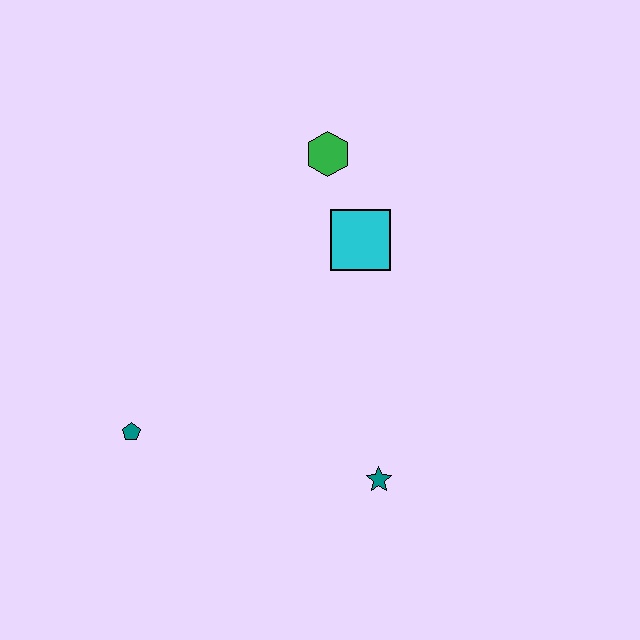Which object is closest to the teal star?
The cyan square is closest to the teal star.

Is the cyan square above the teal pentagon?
Yes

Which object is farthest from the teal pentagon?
The green hexagon is farthest from the teal pentagon.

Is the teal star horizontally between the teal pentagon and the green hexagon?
No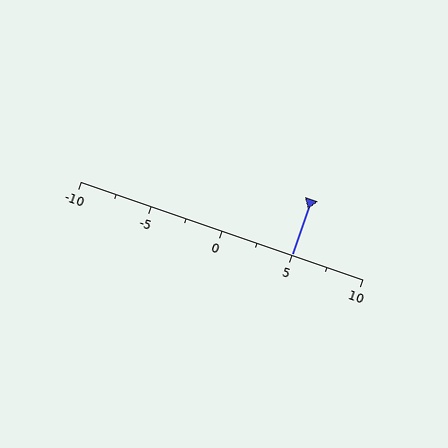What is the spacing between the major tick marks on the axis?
The major ticks are spaced 5 apart.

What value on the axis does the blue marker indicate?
The marker indicates approximately 5.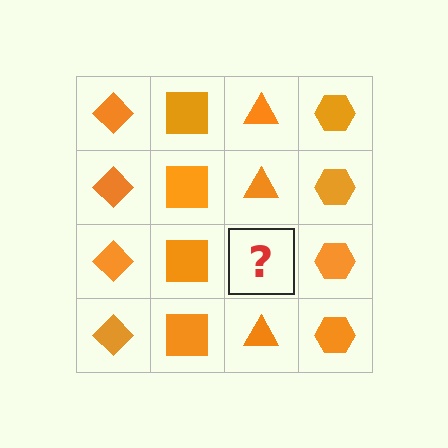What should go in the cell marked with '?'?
The missing cell should contain an orange triangle.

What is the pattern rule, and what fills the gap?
The rule is that each column has a consistent shape. The gap should be filled with an orange triangle.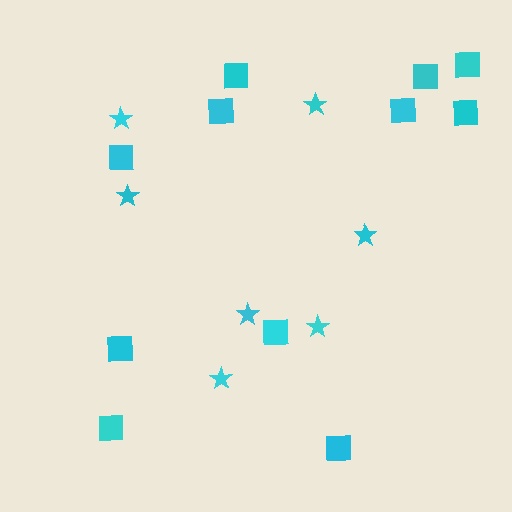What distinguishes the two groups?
There are 2 groups: one group of stars (7) and one group of squares (11).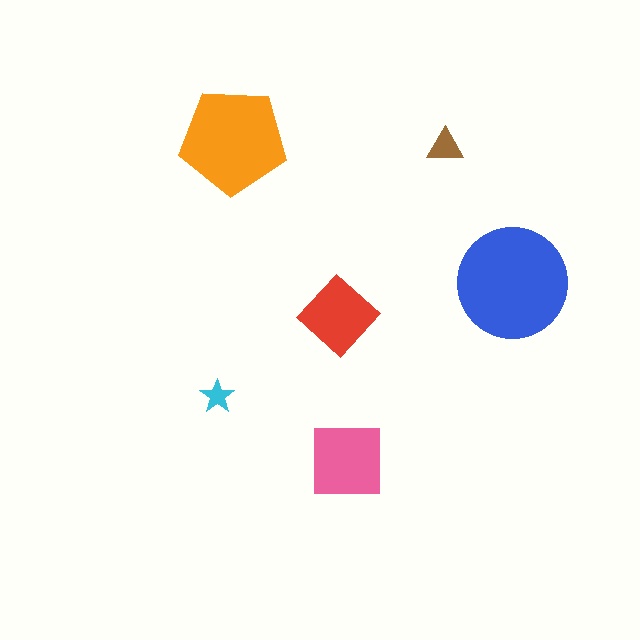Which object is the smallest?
The cyan star.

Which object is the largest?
The blue circle.